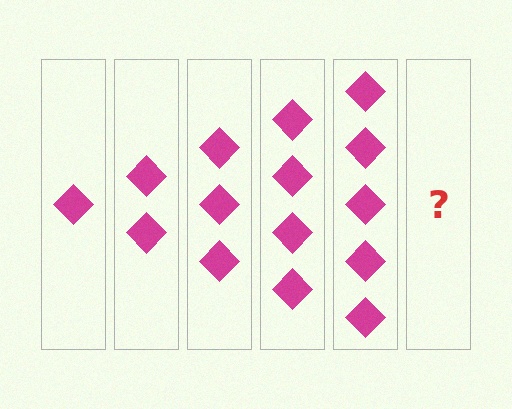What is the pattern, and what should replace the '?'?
The pattern is that each step adds one more diamond. The '?' should be 6 diamonds.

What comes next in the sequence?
The next element should be 6 diamonds.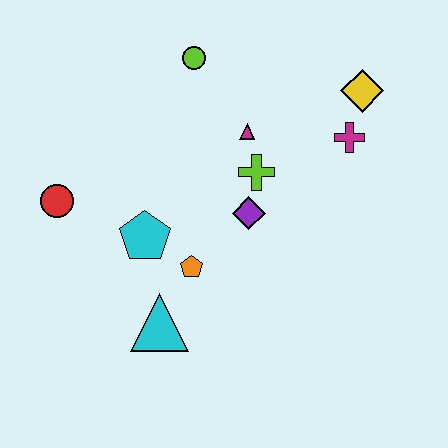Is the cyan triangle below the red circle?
Yes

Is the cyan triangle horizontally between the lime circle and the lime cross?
No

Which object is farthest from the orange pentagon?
The yellow diamond is farthest from the orange pentagon.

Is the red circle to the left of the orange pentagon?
Yes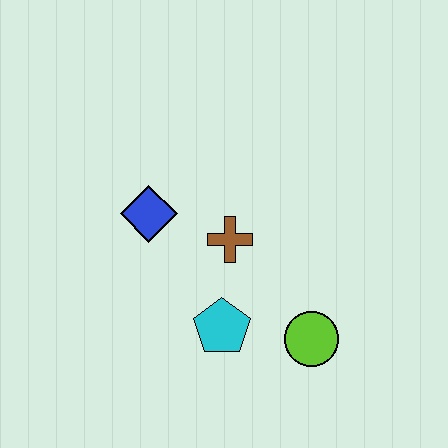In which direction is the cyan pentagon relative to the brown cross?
The cyan pentagon is below the brown cross.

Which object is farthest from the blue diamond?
The lime circle is farthest from the blue diamond.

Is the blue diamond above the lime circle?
Yes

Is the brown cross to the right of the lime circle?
No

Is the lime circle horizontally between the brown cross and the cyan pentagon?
No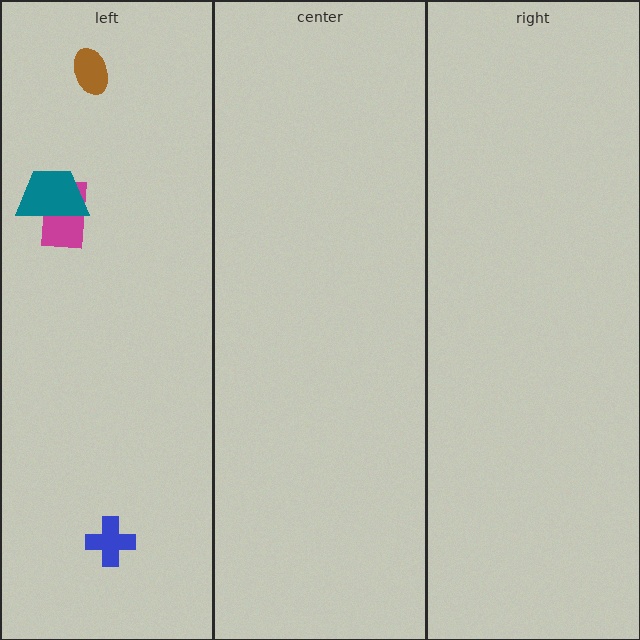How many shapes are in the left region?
4.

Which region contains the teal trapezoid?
The left region.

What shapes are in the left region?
The blue cross, the magenta rectangle, the brown ellipse, the teal trapezoid.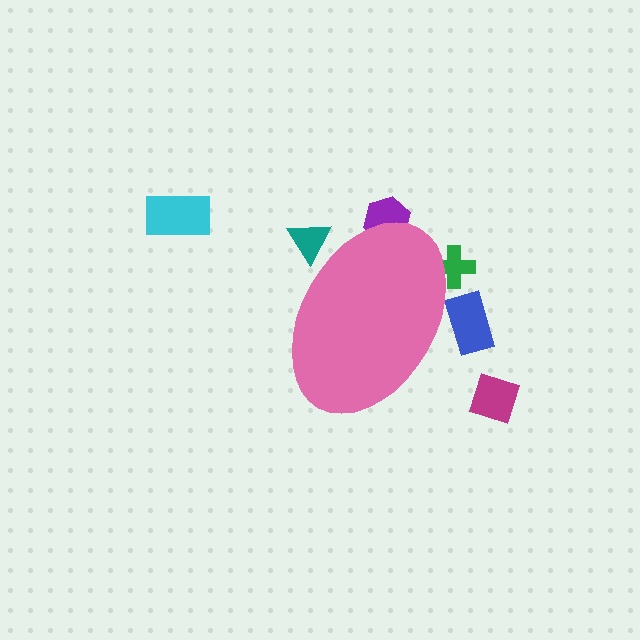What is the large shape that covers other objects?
A pink ellipse.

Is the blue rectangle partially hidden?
Yes, the blue rectangle is partially hidden behind the pink ellipse.